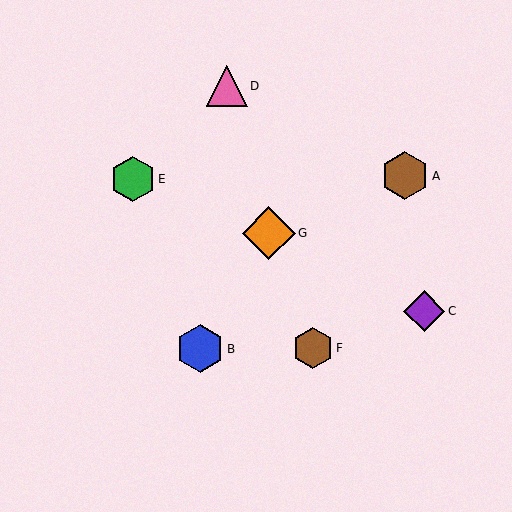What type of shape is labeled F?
Shape F is a brown hexagon.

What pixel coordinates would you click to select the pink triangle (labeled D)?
Click at (227, 86) to select the pink triangle D.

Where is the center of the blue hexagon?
The center of the blue hexagon is at (200, 349).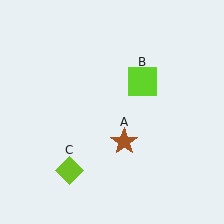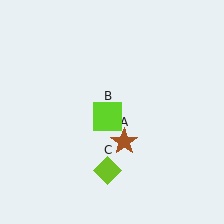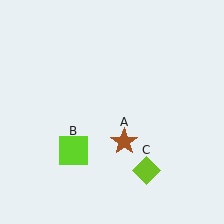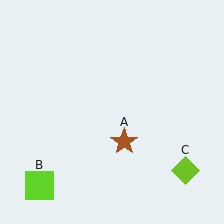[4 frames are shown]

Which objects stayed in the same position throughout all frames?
Brown star (object A) remained stationary.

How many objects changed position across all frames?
2 objects changed position: lime square (object B), lime diamond (object C).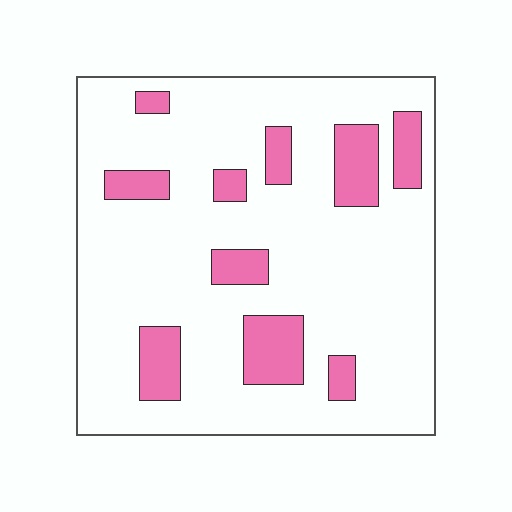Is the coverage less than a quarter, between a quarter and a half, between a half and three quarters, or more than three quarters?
Less than a quarter.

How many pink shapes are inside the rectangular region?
10.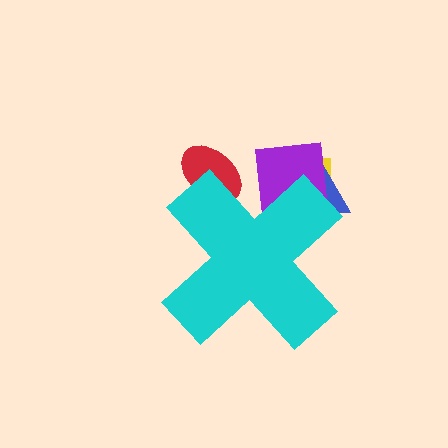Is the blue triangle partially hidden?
Yes, the blue triangle is partially hidden behind the cyan cross.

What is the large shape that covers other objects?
A cyan cross.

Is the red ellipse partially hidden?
Yes, the red ellipse is partially hidden behind the cyan cross.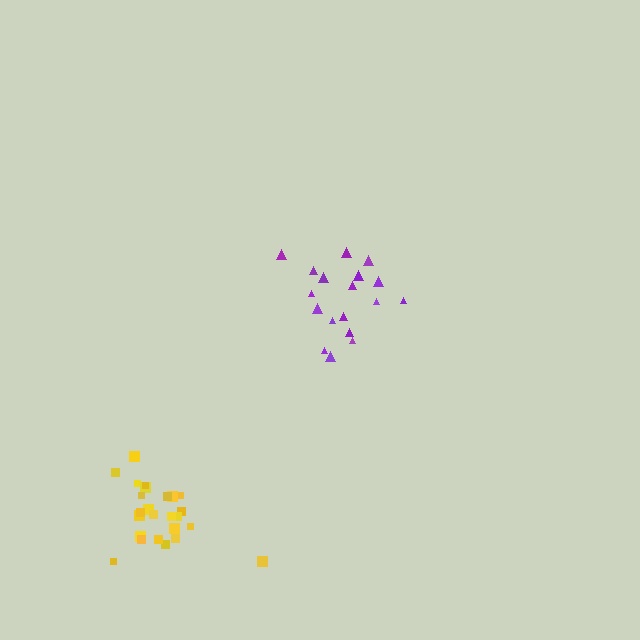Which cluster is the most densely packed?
Yellow.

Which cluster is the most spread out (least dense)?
Purple.